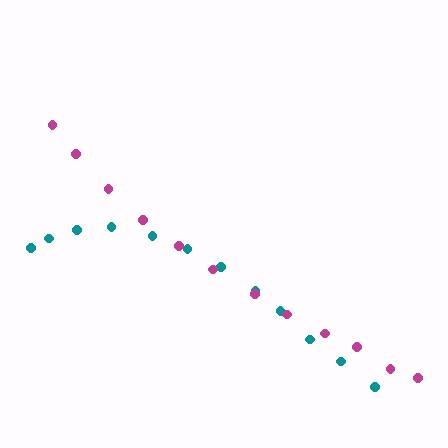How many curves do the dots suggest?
There are 2 distinct paths.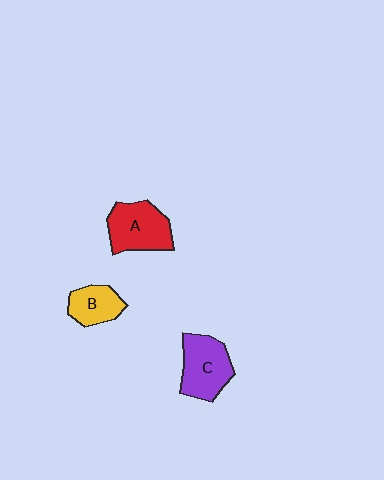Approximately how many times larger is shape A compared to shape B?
Approximately 1.5 times.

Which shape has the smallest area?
Shape B (yellow).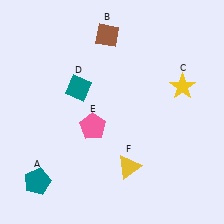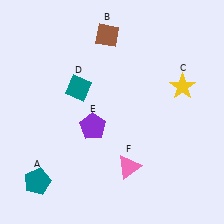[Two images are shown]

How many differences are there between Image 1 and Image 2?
There are 2 differences between the two images.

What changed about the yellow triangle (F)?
In Image 1, F is yellow. In Image 2, it changed to pink.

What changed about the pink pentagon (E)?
In Image 1, E is pink. In Image 2, it changed to purple.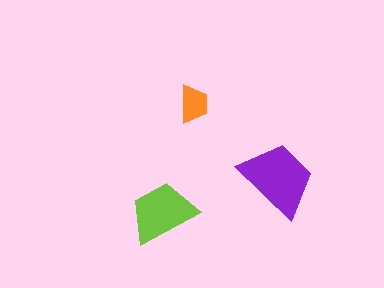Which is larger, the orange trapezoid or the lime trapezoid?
The lime one.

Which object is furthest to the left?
The lime trapezoid is leftmost.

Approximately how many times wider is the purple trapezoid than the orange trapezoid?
About 2 times wider.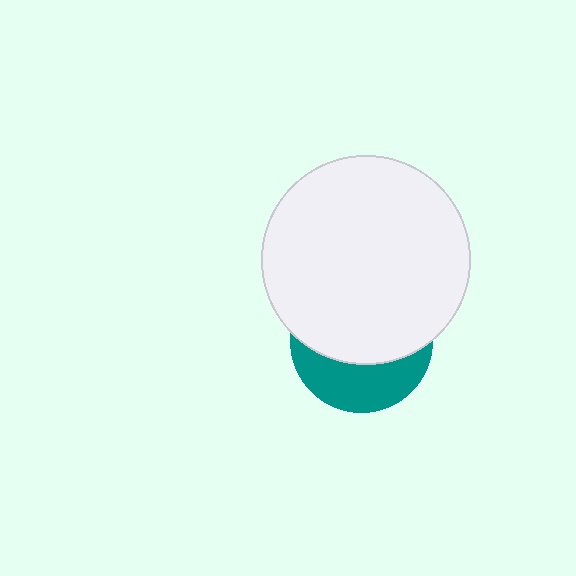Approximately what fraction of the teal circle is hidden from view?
Roughly 63% of the teal circle is hidden behind the white circle.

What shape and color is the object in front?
The object in front is a white circle.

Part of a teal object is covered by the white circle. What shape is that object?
It is a circle.